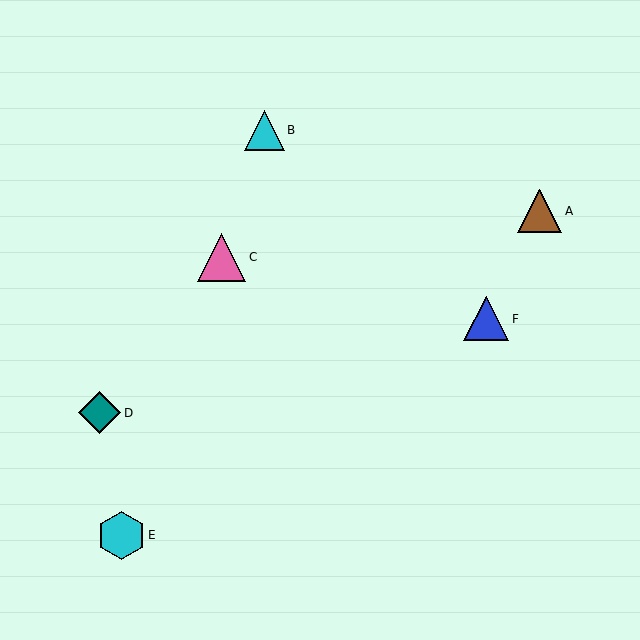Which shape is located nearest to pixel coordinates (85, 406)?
The teal diamond (labeled D) at (99, 413) is nearest to that location.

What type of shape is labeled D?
Shape D is a teal diamond.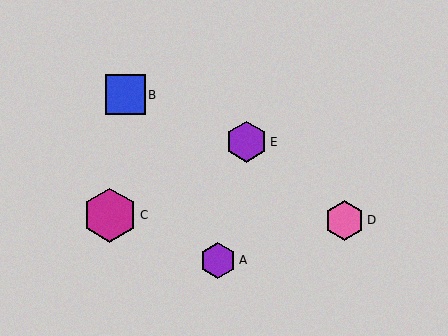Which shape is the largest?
The magenta hexagon (labeled C) is the largest.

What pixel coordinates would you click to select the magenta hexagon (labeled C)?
Click at (110, 215) to select the magenta hexagon C.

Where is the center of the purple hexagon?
The center of the purple hexagon is at (218, 260).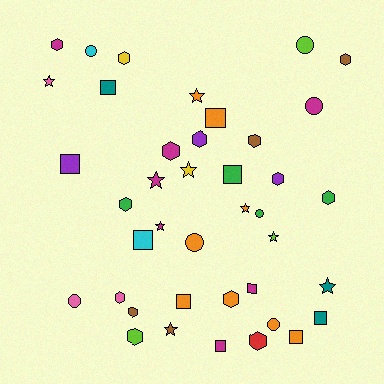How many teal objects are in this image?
There are 3 teal objects.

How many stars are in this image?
There are 9 stars.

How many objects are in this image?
There are 40 objects.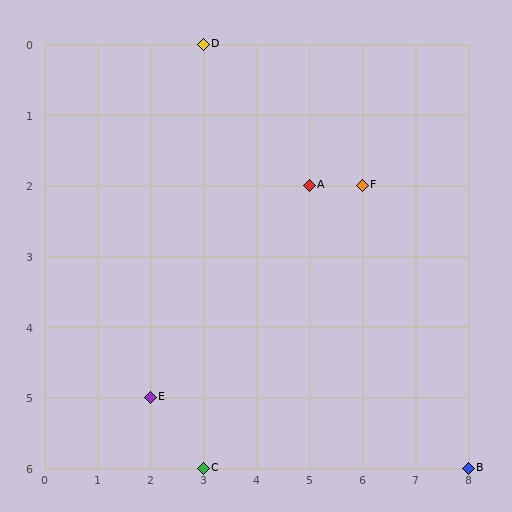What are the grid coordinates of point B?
Point B is at grid coordinates (8, 6).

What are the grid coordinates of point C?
Point C is at grid coordinates (3, 6).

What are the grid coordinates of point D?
Point D is at grid coordinates (3, 0).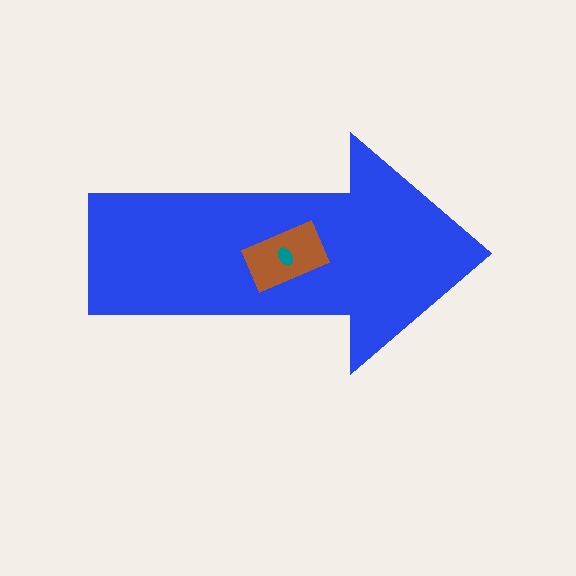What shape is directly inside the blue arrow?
The brown rectangle.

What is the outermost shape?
The blue arrow.